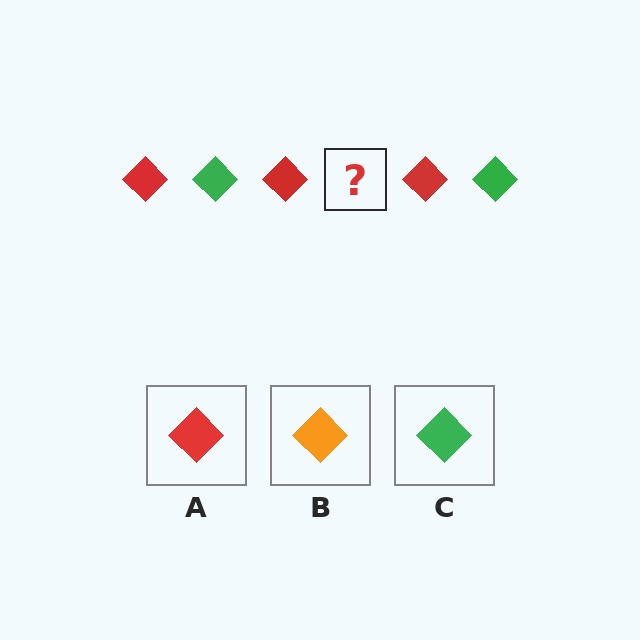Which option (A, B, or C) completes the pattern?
C.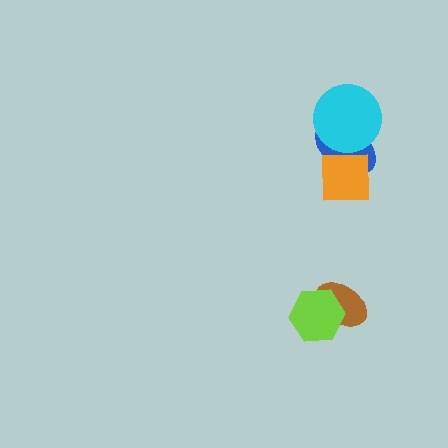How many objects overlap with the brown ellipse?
1 object overlaps with the brown ellipse.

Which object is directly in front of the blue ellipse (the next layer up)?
The cyan circle is directly in front of the blue ellipse.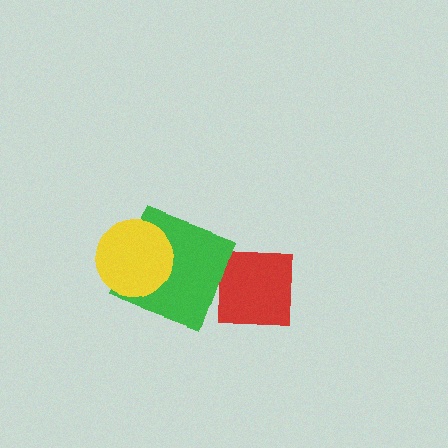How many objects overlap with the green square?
1 object overlaps with the green square.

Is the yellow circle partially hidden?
No, no other shape covers it.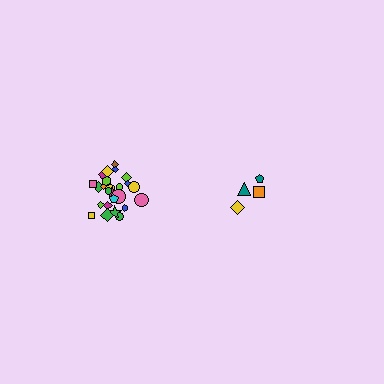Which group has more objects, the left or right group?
The left group.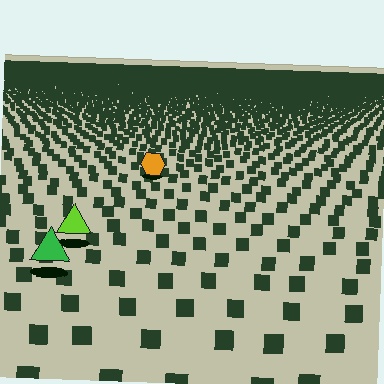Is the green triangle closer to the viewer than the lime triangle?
Yes. The green triangle is closer — you can tell from the texture gradient: the ground texture is coarser near it.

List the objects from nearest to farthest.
From nearest to farthest: the green triangle, the lime triangle, the orange hexagon.